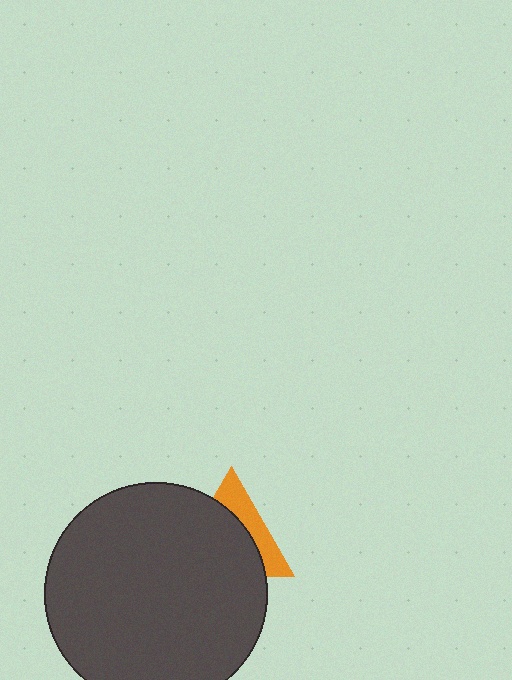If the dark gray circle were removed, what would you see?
You would see the complete orange triangle.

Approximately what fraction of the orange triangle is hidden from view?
Roughly 65% of the orange triangle is hidden behind the dark gray circle.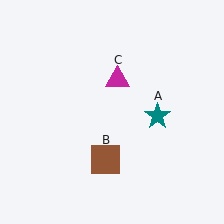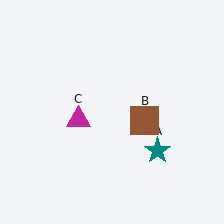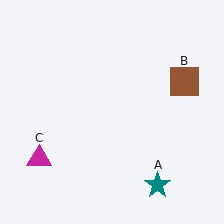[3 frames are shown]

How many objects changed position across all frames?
3 objects changed position: teal star (object A), brown square (object B), magenta triangle (object C).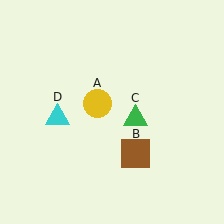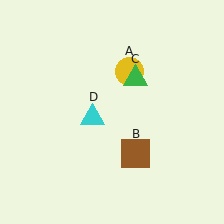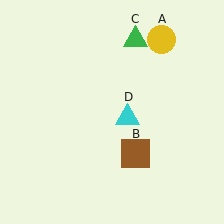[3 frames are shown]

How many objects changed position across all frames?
3 objects changed position: yellow circle (object A), green triangle (object C), cyan triangle (object D).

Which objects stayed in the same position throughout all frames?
Brown square (object B) remained stationary.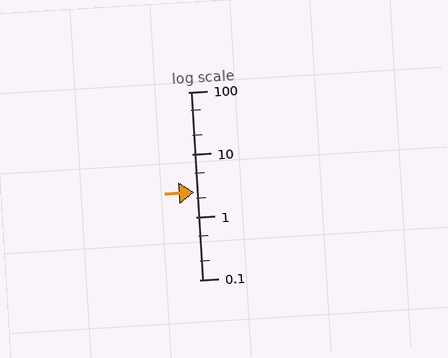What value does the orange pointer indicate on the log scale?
The pointer indicates approximately 2.5.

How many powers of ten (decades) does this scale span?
The scale spans 3 decades, from 0.1 to 100.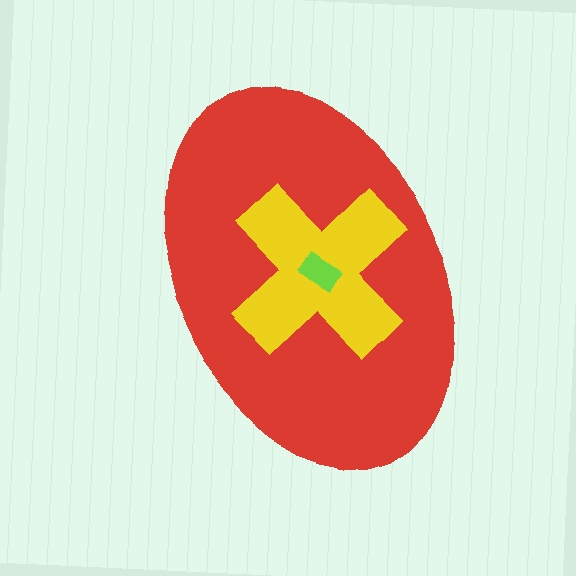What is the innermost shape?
The lime rectangle.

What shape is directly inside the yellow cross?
The lime rectangle.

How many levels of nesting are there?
3.